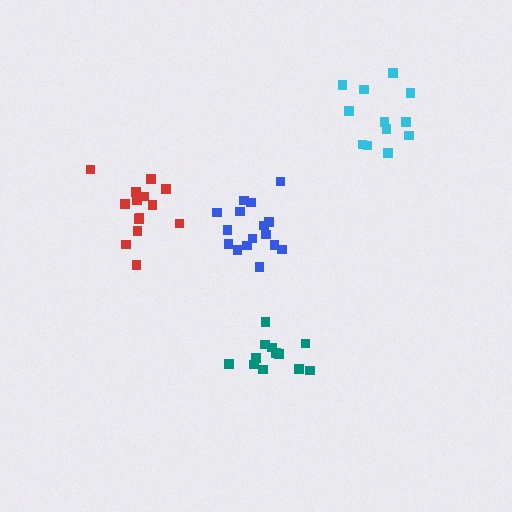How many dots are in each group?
Group 1: 14 dots, Group 2: 12 dots, Group 3: 12 dots, Group 4: 16 dots (54 total).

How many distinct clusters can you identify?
There are 4 distinct clusters.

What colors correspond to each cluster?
The clusters are colored: red, teal, cyan, blue.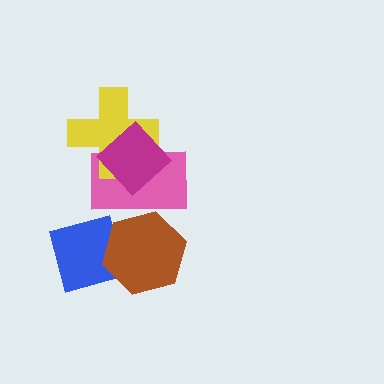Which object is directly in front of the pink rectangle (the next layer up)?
The yellow cross is directly in front of the pink rectangle.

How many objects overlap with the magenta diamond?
2 objects overlap with the magenta diamond.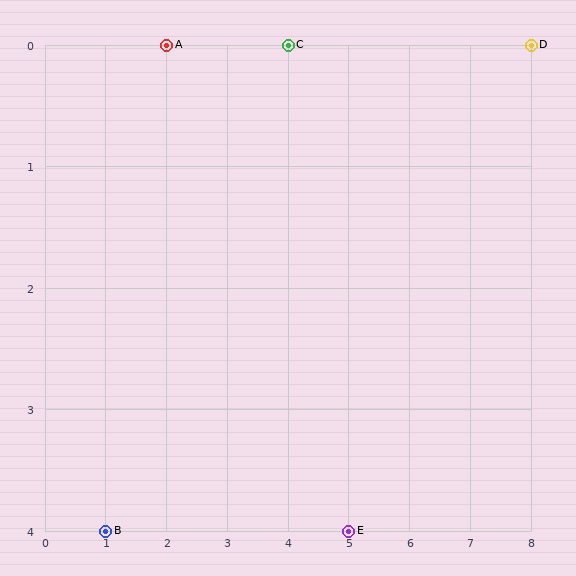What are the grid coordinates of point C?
Point C is at grid coordinates (4, 0).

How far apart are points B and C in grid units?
Points B and C are 3 columns and 4 rows apart (about 5.0 grid units diagonally).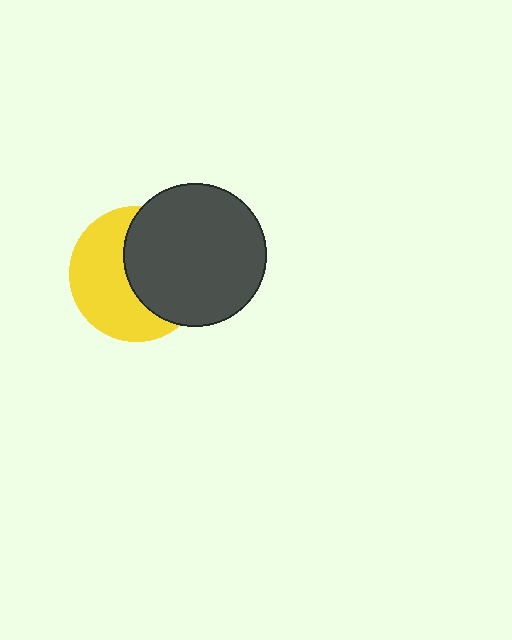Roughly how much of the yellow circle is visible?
About half of it is visible (roughly 51%).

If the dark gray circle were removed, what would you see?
You would see the complete yellow circle.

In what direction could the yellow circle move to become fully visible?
The yellow circle could move left. That would shift it out from behind the dark gray circle entirely.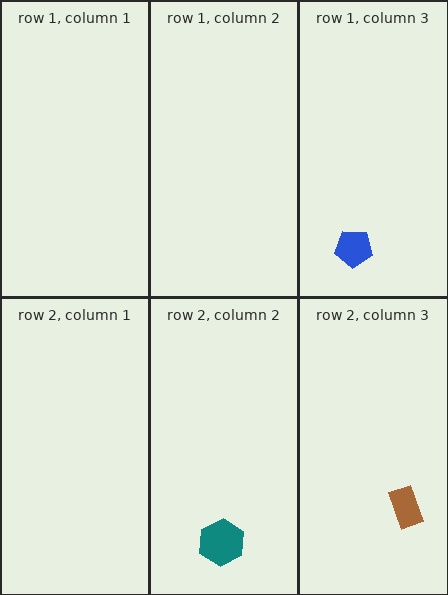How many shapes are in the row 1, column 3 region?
1.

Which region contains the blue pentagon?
The row 1, column 3 region.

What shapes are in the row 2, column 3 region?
The brown rectangle.